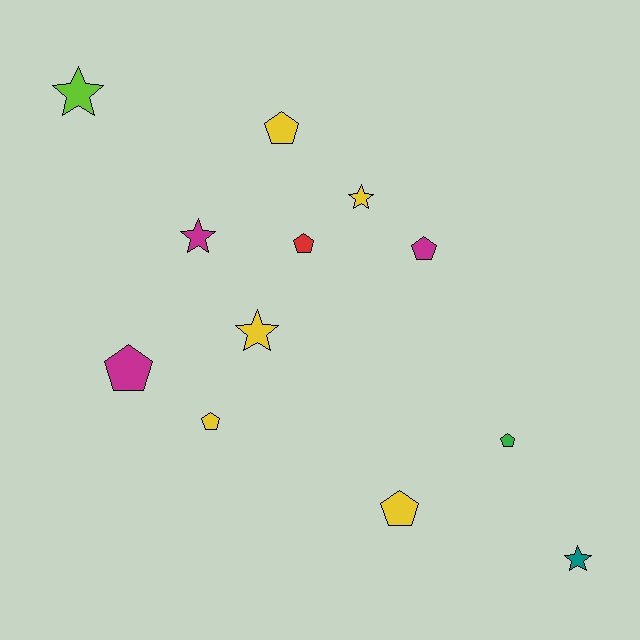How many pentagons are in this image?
There are 7 pentagons.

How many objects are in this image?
There are 12 objects.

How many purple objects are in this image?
There are no purple objects.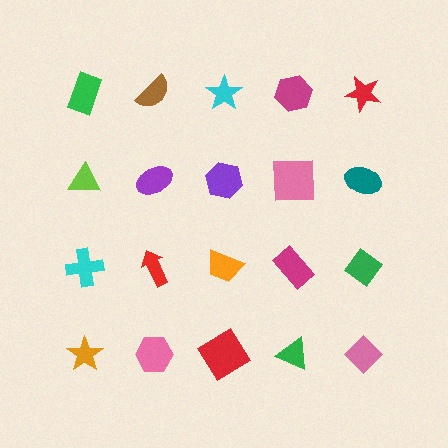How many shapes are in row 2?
5 shapes.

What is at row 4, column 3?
A red diamond.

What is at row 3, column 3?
An orange trapezoid.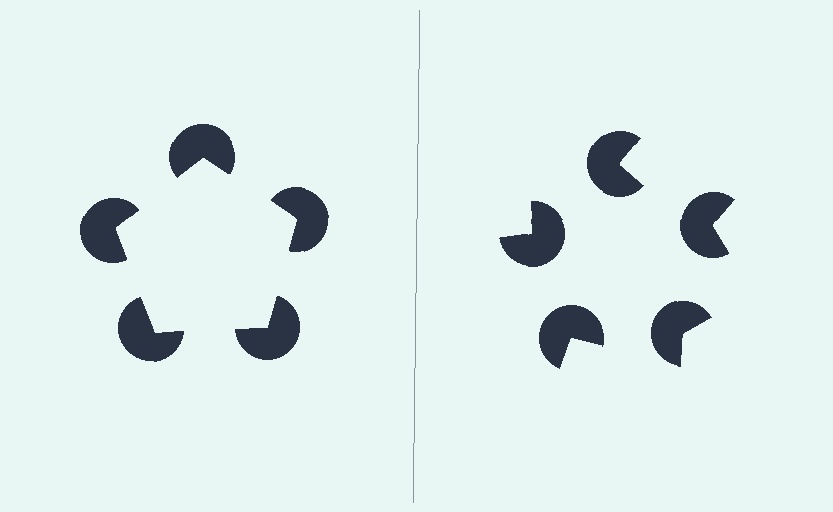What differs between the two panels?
The pac-man discs are positioned identically on both sides; only the wedge orientations differ. On the left they align to a pentagon; on the right they are misaligned.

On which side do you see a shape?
An illusory pentagon appears on the left side. On the right side the wedge cuts are rotated, so no coherent shape forms.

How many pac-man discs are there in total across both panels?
10 — 5 on each side.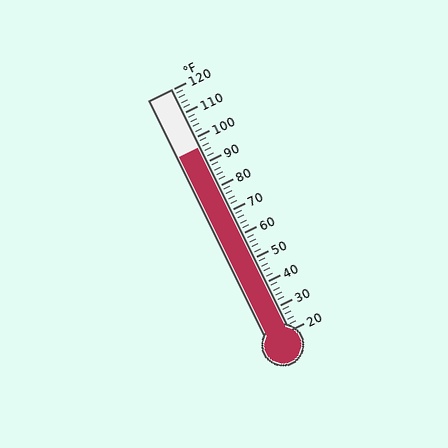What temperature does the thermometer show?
The thermometer shows approximately 96°F.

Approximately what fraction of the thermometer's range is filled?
The thermometer is filled to approximately 75% of its range.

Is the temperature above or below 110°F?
The temperature is below 110°F.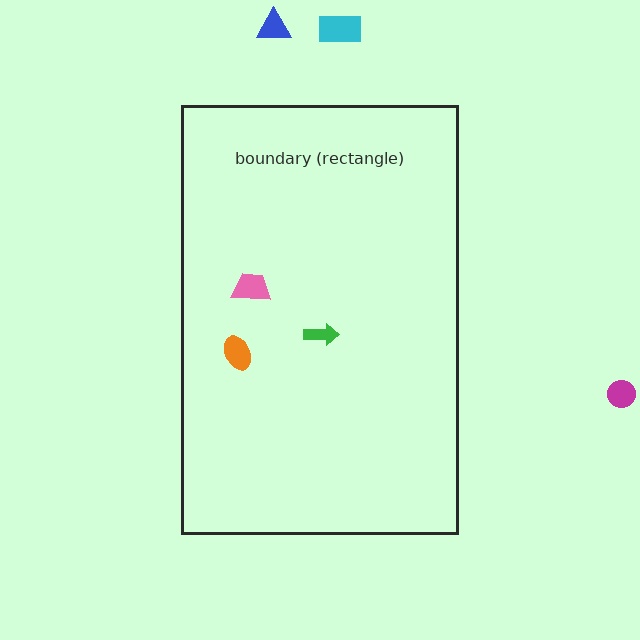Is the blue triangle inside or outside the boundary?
Outside.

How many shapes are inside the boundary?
3 inside, 3 outside.